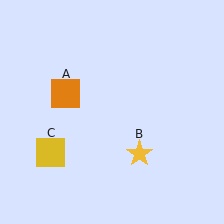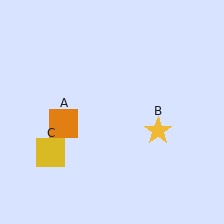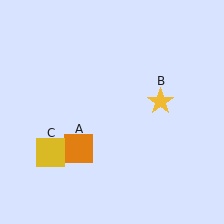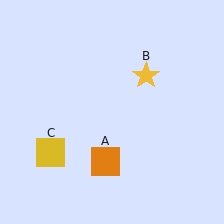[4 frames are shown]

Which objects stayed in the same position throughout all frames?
Yellow square (object C) remained stationary.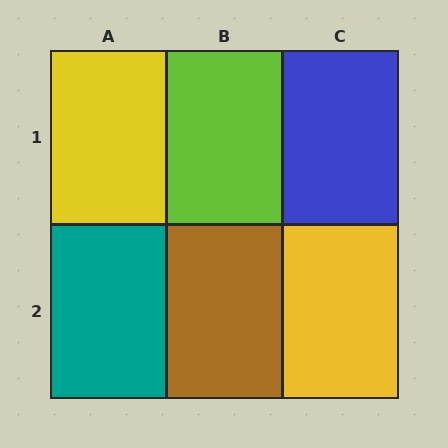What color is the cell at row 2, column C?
Yellow.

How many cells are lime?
1 cell is lime.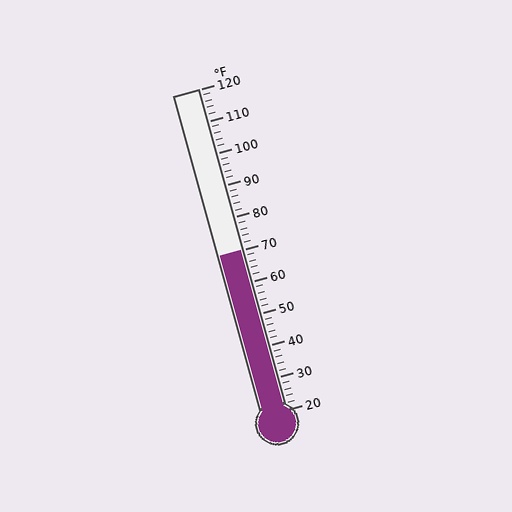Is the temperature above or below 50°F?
The temperature is above 50°F.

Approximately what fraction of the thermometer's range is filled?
The thermometer is filled to approximately 50% of its range.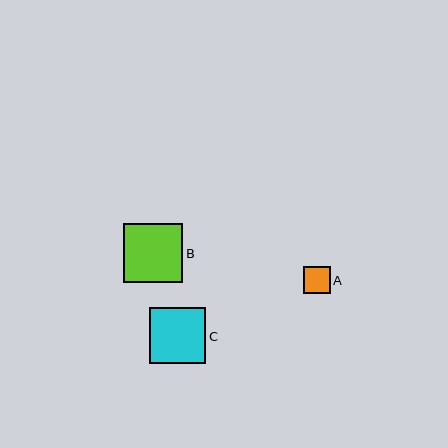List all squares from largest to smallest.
From largest to smallest: B, C, A.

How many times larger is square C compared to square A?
Square C is approximately 2.1 times the size of square A.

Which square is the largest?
Square B is the largest with a size of approximately 59 pixels.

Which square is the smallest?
Square A is the smallest with a size of approximately 26 pixels.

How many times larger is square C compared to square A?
Square C is approximately 2.1 times the size of square A.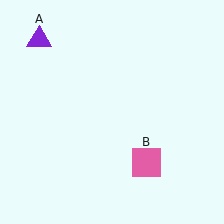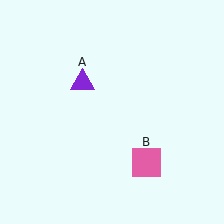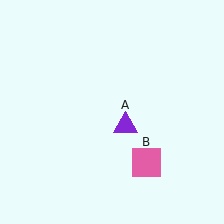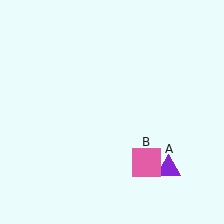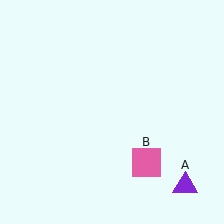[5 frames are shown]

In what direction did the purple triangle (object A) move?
The purple triangle (object A) moved down and to the right.